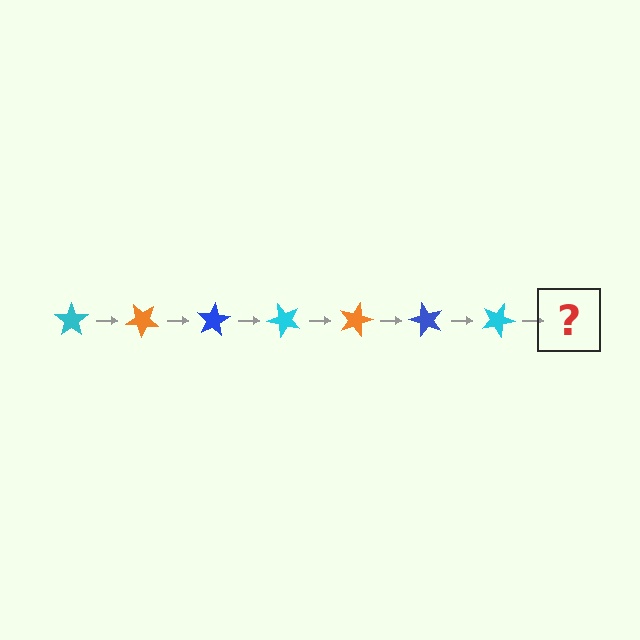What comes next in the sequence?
The next element should be an orange star, rotated 280 degrees from the start.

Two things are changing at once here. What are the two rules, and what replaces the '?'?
The two rules are that it rotates 40 degrees each step and the color cycles through cyan, orange, and blue. The '?' should be an orange star, rotated 280 degrees from the start.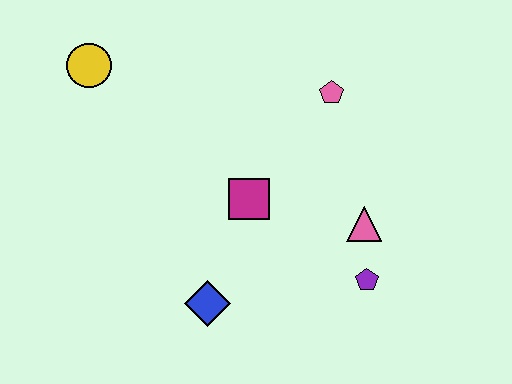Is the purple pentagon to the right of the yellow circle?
Yes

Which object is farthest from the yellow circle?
The purple pentagon is farthest from the yellow circle.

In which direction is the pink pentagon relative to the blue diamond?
The pink pentagon is above the blue diamond.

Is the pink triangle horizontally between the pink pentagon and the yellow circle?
No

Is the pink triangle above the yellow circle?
No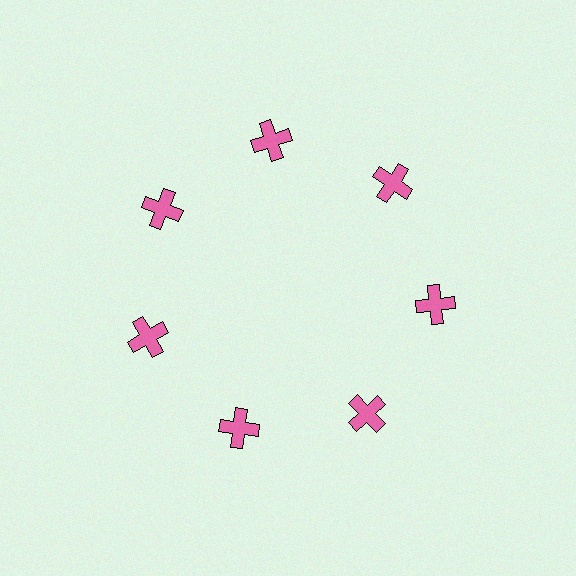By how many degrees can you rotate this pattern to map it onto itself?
The pattern maps onto itself every 51 degrees of rotation.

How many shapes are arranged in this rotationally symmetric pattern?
There are 7 shapes, arranged in 7 groups of 1.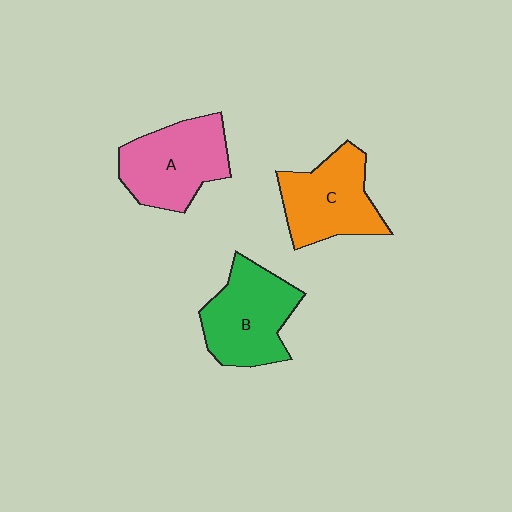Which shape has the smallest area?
Shape C (orange).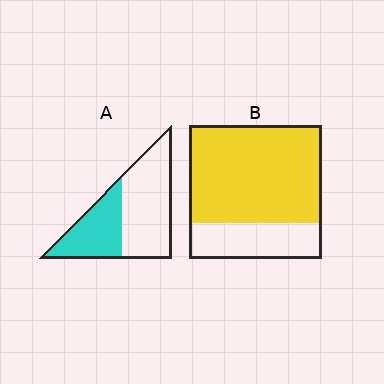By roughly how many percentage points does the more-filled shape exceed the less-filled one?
By roughly 35 percentage points (B over A).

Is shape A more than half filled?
No.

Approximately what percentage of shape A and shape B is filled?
A is approximately 40% and B is approximately 75%.